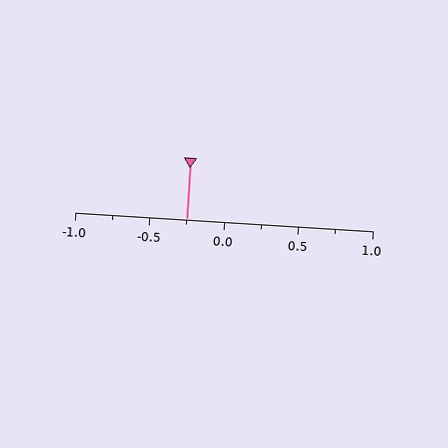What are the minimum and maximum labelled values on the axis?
The axis runs from -1.0 to 1.0.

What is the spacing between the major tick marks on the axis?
The major ticks are spaced 0.5 apart.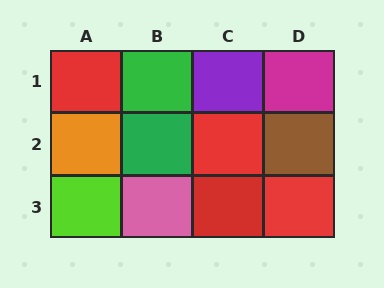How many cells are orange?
1 cell is orange.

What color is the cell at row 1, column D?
Magenta.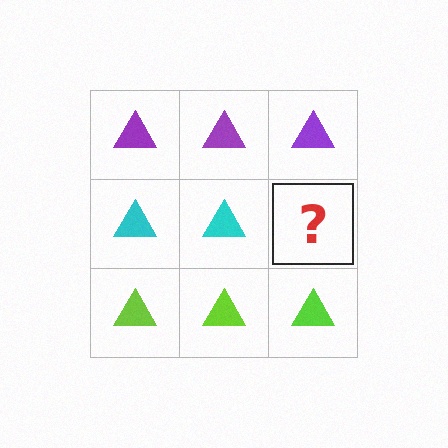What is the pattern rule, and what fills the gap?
The rule is that each row has a consistent color. The gap should be filled with a cyan triangle.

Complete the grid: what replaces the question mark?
The question mark should be replaced with a cyan triangle.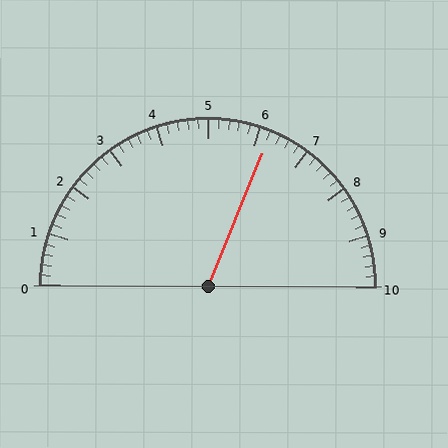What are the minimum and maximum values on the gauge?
The gauge ranges from 0 to 10.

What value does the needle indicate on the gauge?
The needle indicates approximately 6.2.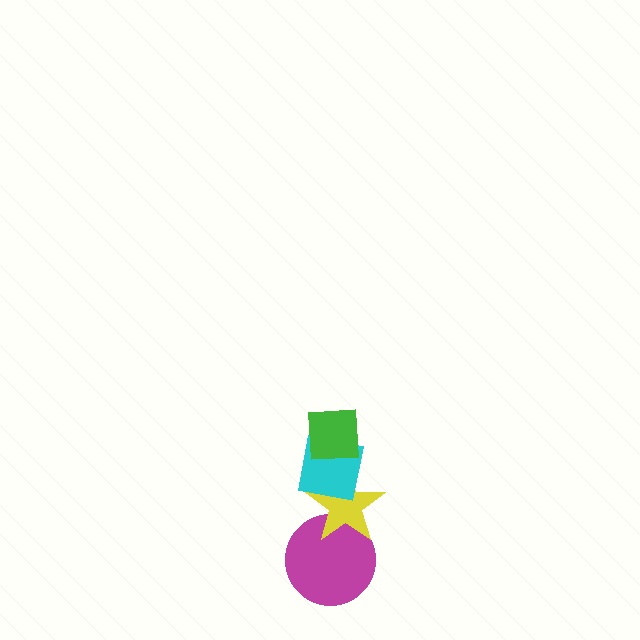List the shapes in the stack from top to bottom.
From top to bottom: the green square, the cyan square, the yellow star, the magenta circle.